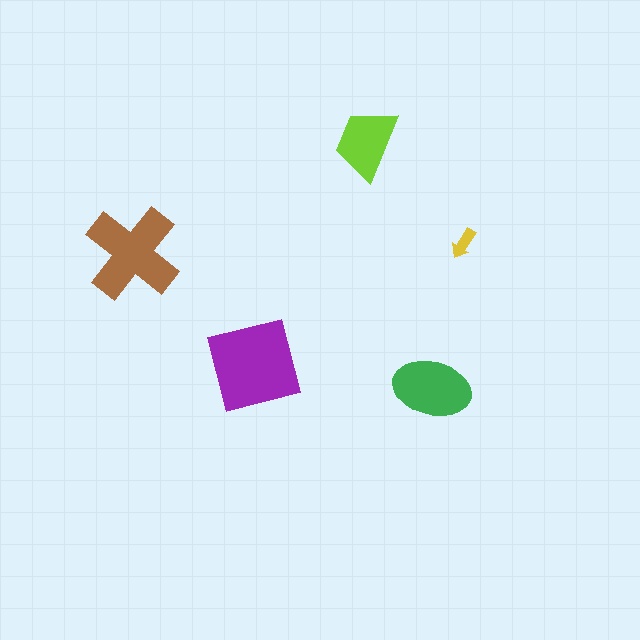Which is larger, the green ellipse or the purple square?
The purple square.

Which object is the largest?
The purple square.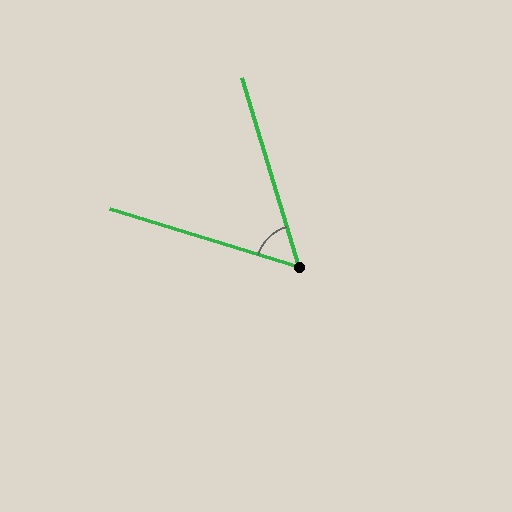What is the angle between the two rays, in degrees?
Approximately 56 degrees.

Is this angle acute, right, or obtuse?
It is acute.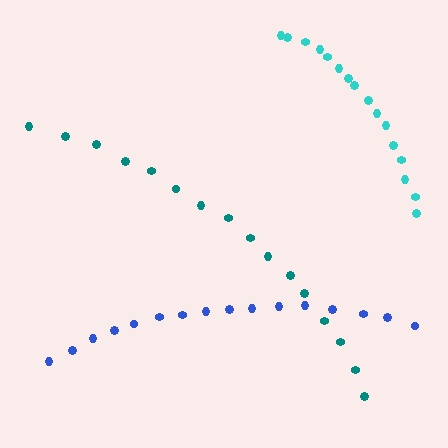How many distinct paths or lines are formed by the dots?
There are 3 distinct paths.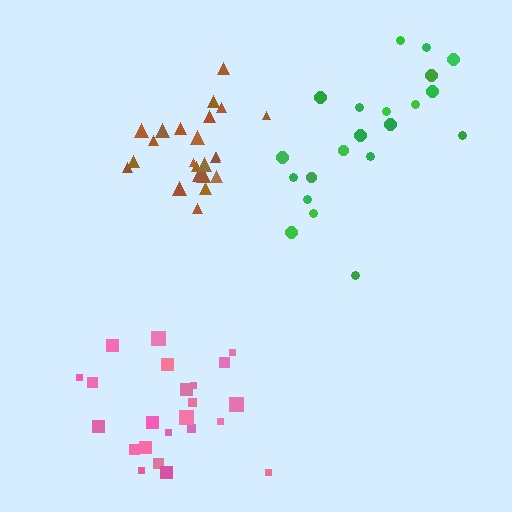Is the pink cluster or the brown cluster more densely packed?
Brown.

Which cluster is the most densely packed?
Brown.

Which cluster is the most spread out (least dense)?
Green.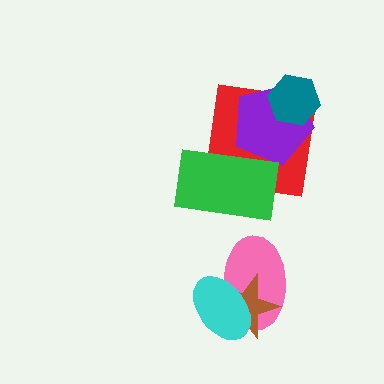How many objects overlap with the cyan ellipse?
2 objects overlap with the cyan ellipse.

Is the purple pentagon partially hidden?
Yes, it is partially covered by another shape.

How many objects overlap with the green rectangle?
2 objects overlap with the green rectangle.